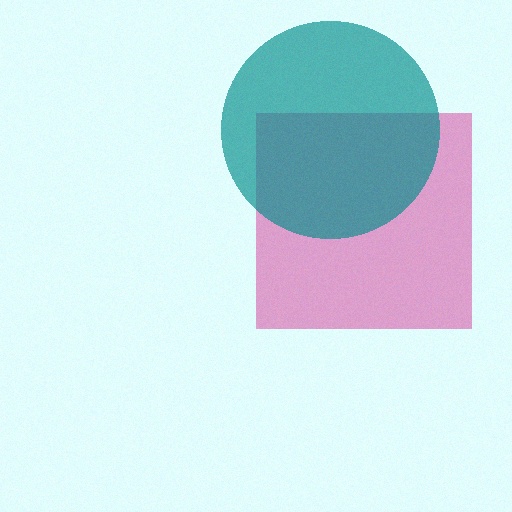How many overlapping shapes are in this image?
There are 2 overlapping shapes in the image.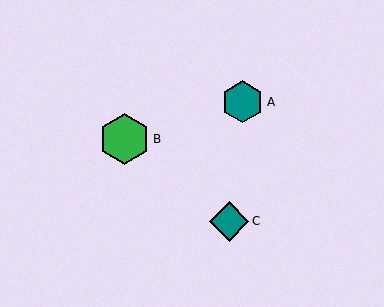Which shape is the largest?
The green hexagon (labeled B) is the largest.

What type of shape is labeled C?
Shape C is a teal diamond.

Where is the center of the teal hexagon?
The center of the teal hexagon is at (243, 102).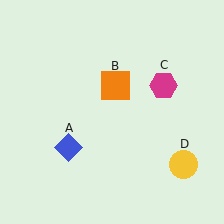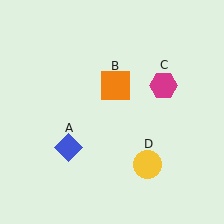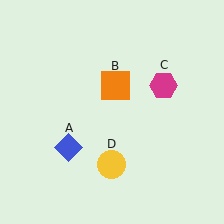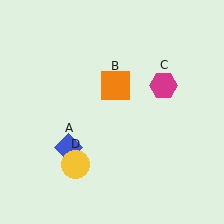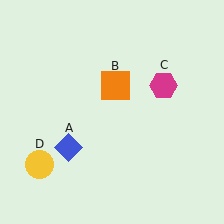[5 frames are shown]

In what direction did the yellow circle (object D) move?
The yellow circle (object D) moved left.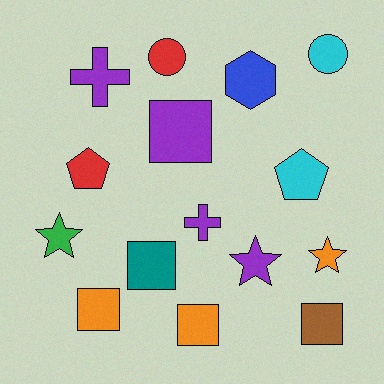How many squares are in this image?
There are 5 squares.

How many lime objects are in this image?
There are no lime objects.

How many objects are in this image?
There are 15 objects.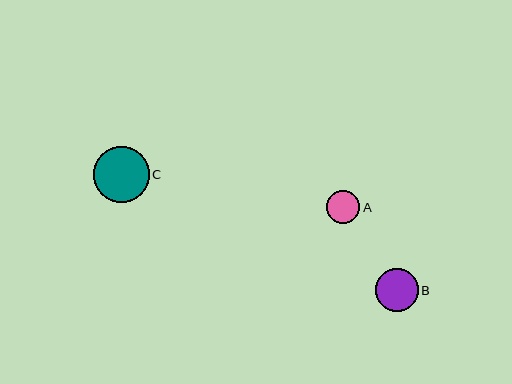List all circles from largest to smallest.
From largest to smallest: C, B, A.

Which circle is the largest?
Circle C is the largest with a size of approximately 56 pixels.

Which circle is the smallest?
Circle A is the smallest with a size of approximately 33 pixels.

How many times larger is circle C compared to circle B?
Circle C is approximately 1.3 times the size of circle B.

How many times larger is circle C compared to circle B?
Circle C is approximately 1.3 times the size of circle B.